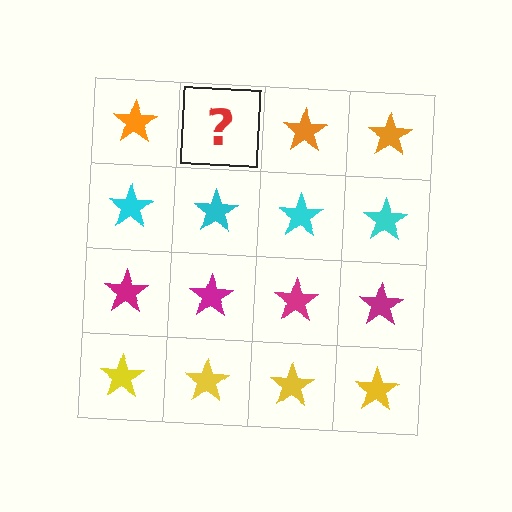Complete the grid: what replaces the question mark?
The question mark should be replaced with an orange star.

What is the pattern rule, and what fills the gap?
The rule is that each row has a consistent color. The gap should be filled with an orange star.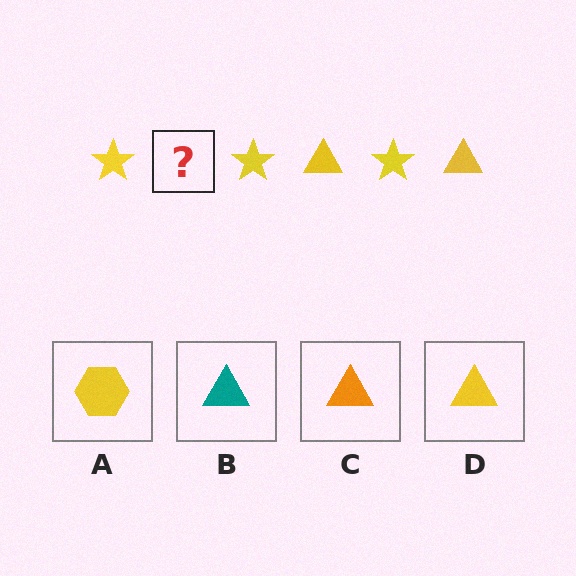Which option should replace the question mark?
Option D.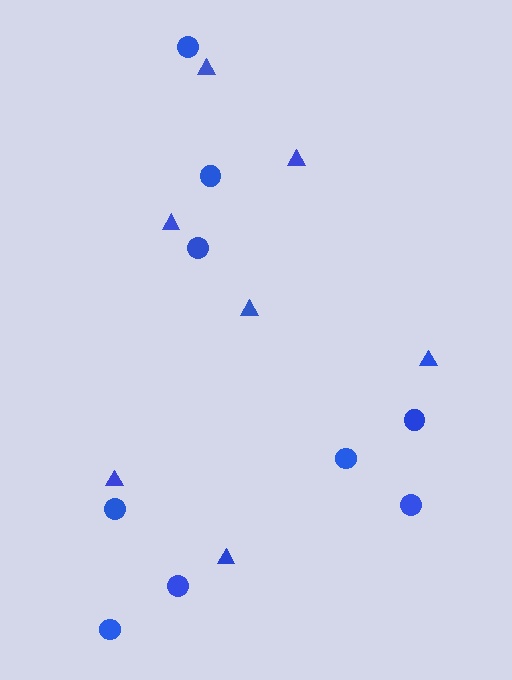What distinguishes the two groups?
There are 2 groups: one group of circles (9) and one group of triangles (7).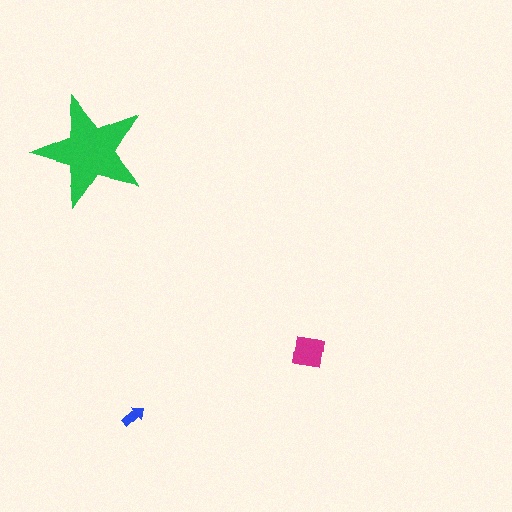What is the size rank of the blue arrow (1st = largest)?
3rd.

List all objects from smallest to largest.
The blue arrow, the magenta square, the green star.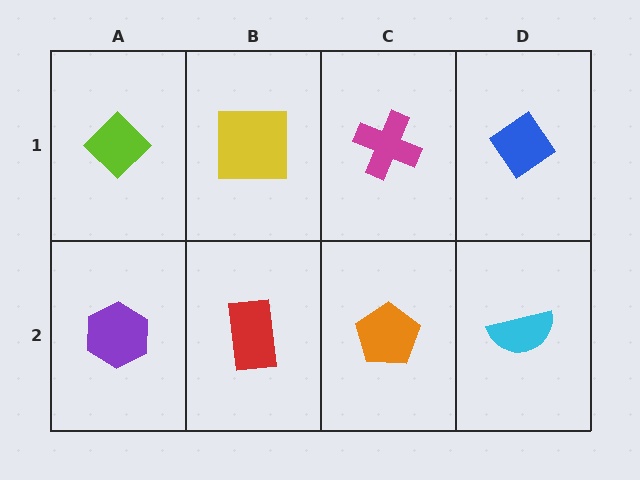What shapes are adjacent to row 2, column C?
A magenta cross (row 1, column C), a red rectangle (row 2, column B), a cyan semicircle (row 2, column D).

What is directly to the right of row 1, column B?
A magenta cross.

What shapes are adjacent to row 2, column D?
A blue diamond (row 1, column D), an orange pentagon (row 2, column C).